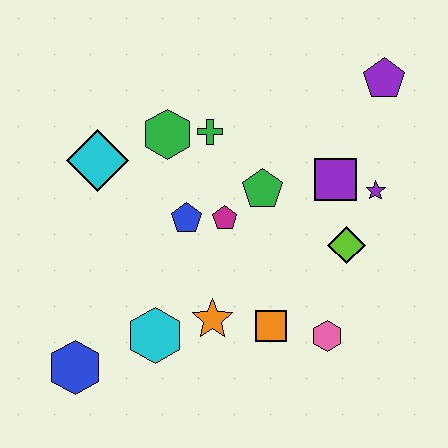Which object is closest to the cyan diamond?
The green hexagon is closest to the cyan diamond.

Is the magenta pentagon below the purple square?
Yes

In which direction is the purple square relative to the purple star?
The purple square is to the left of the purple star.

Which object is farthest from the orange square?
The purple pentagon is farthest from the orange square.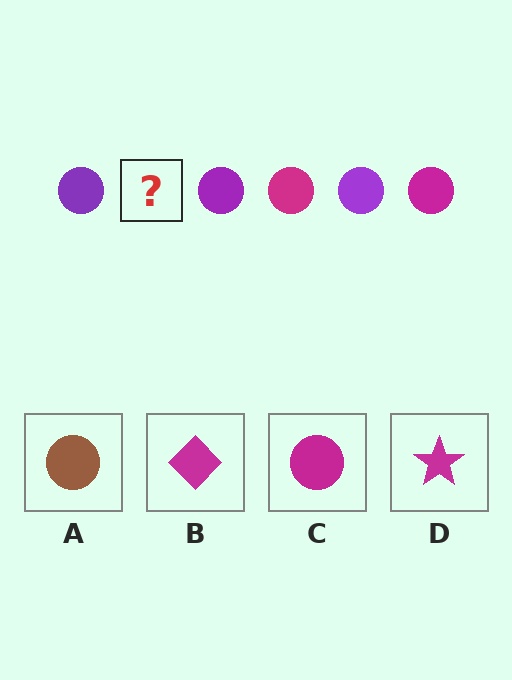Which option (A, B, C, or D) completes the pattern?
C.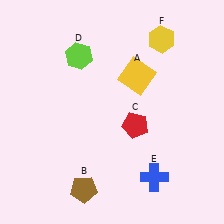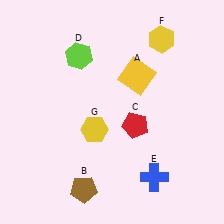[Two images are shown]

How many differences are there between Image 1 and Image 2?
There is 1 difference between the two images.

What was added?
A yellow hexagon (G) was added in Image 2.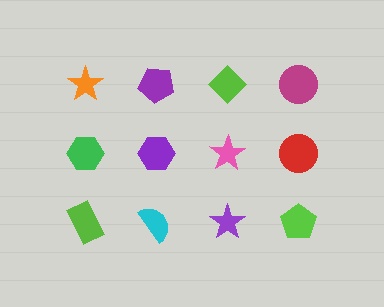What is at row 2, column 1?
A green hexagon.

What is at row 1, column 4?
A magenta circle.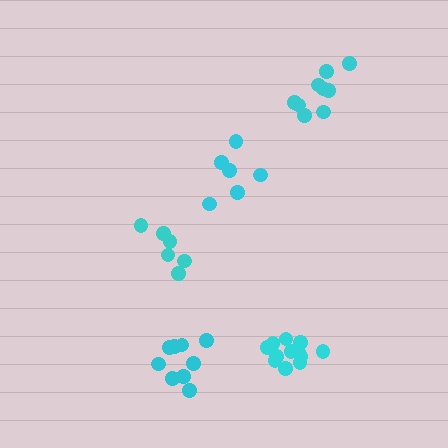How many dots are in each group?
Group 1: 9 dots, Group 2: 6 dots, Group 3: 9 dots, Group 4: 6 dots, Group 5: 12 dots (42 total).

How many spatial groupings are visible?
There are 5 spatial groupings.